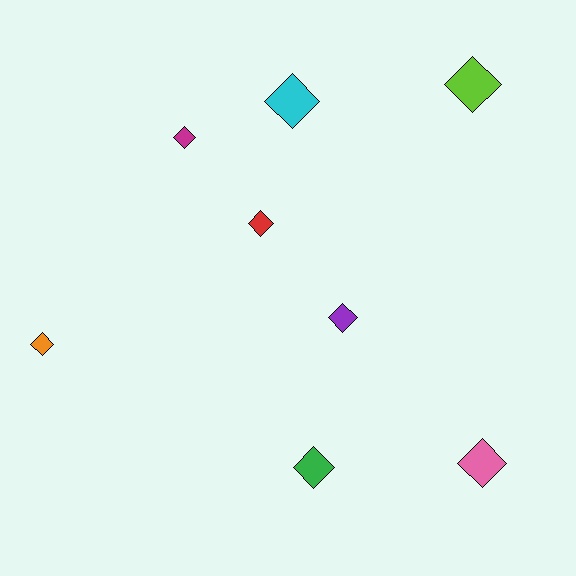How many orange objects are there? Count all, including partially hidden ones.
There is 1 orange object.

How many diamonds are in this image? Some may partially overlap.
There are 8 diamonds.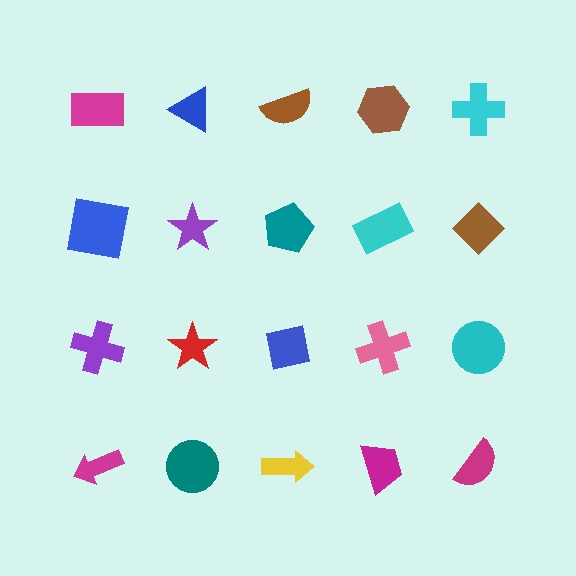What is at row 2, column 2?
A purple star.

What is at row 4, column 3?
A yellow arrow.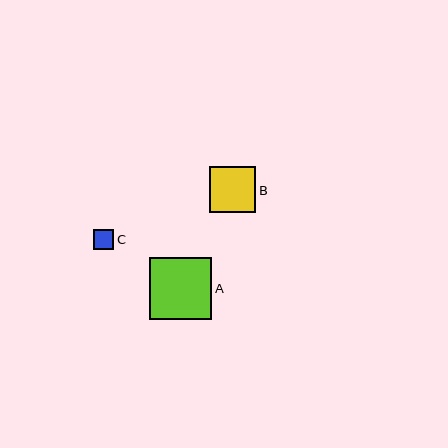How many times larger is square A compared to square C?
Square A is approximately 3.1 times the size of square C.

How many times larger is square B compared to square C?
Square B is approximately 2.3 times the size of square C.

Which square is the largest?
Square A is the largest with a size of approximately 62 pixels.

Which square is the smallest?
Square C is the smallest with a size of approximately 20 pixels.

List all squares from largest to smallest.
From largest to smallest: A, B, C.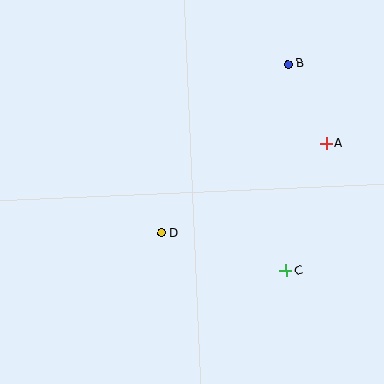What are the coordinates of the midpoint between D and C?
The midpoint between D and C is at (224, 252).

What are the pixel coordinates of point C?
Point C is at (286, 271).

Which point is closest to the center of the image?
Point D at (161, 233) is closest to the center.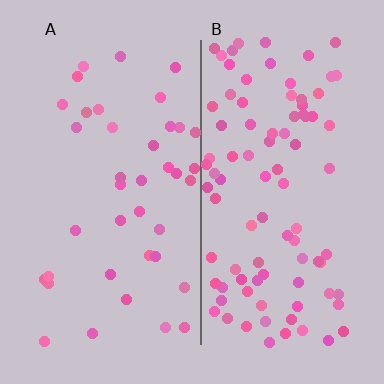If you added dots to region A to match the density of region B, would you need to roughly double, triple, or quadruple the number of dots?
Approximately double.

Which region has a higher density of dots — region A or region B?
B (the right).